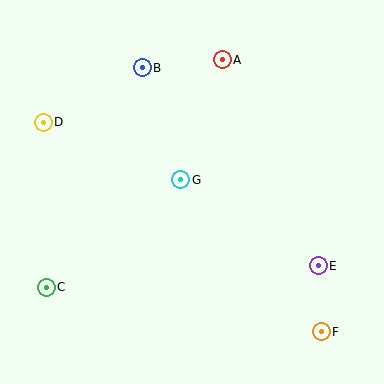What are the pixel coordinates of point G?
Point G is at (181, 180).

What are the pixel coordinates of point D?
Point D is at (43, 122).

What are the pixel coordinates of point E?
Point E is at (318, 266).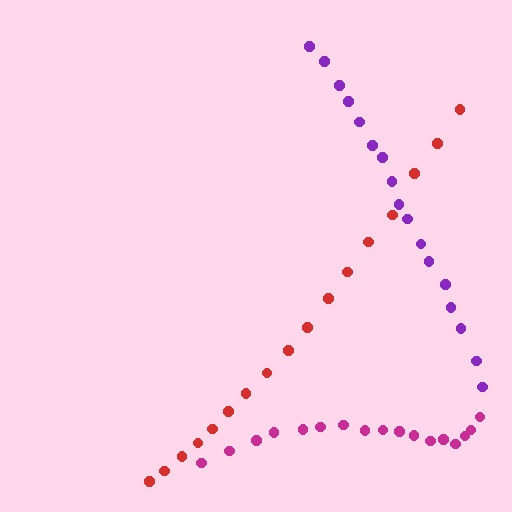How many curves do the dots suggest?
There are 3 distinct paths.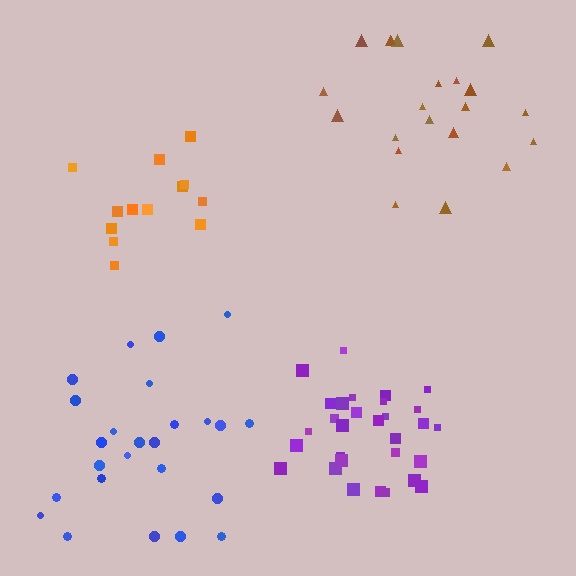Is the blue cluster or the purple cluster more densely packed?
Purple.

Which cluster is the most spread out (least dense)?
Blue.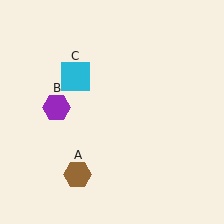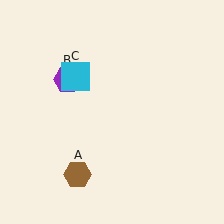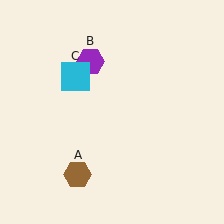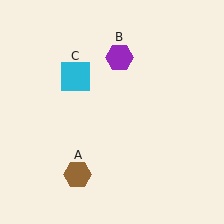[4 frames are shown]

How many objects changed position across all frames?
1 object changed position: purple hexagon (object B).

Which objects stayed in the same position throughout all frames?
Brown hexagon (object A) and cyan square (object C) remained stationary.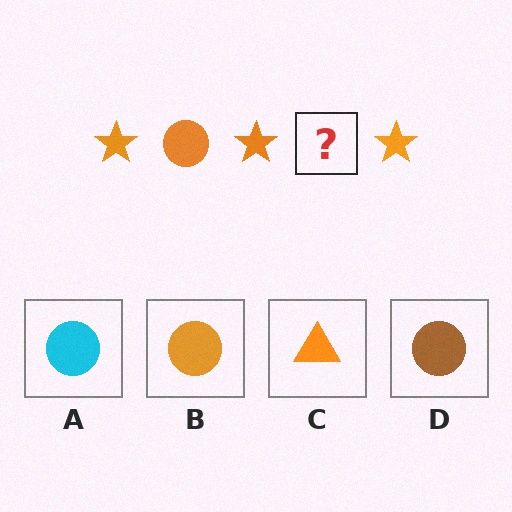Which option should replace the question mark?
Option B.